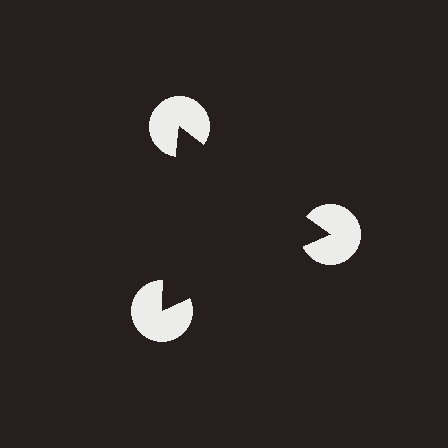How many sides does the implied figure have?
3 sides.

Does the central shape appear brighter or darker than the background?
It typically appears slightly darker than the background, even though no actual brightness change is drawn.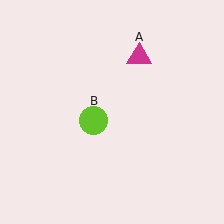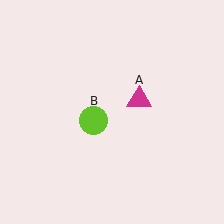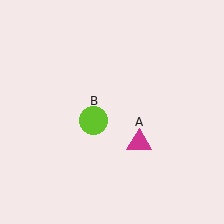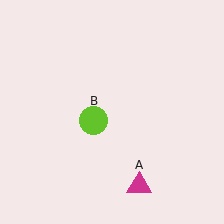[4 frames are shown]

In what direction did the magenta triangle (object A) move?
The magenta triangle (object A) moved down.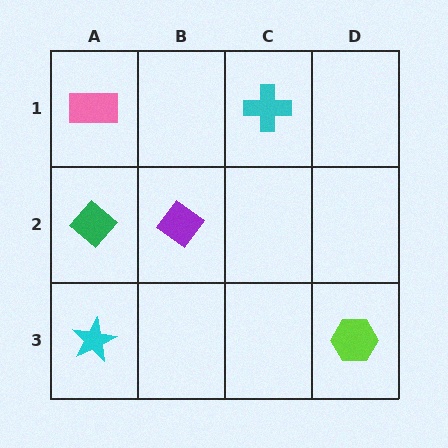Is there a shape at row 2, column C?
No, that cell is empty.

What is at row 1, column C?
A cyan cross.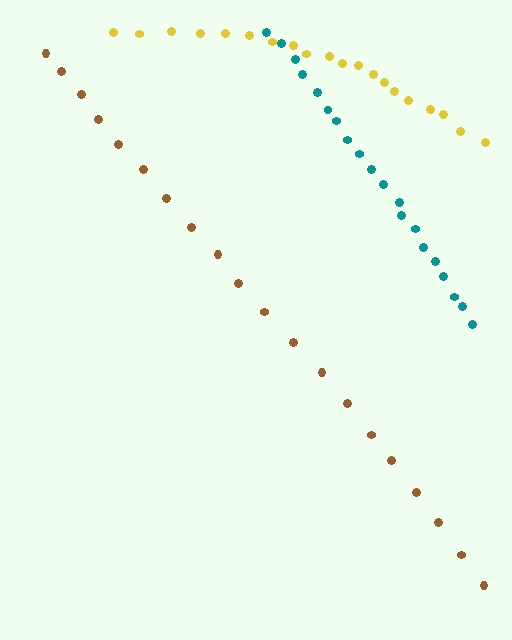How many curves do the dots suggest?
There are 3 distinct paths.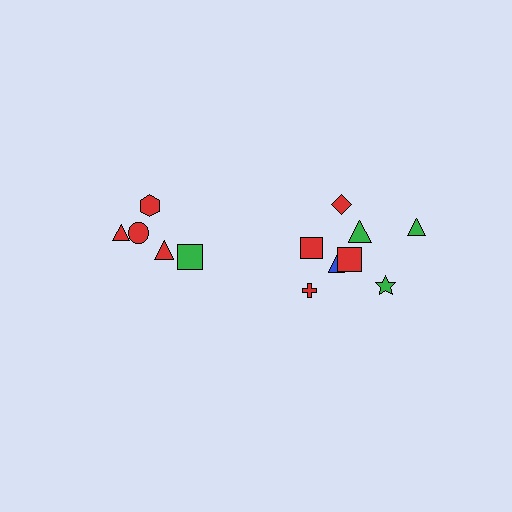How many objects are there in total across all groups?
There are 13 objects.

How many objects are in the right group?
There are 8 objects.